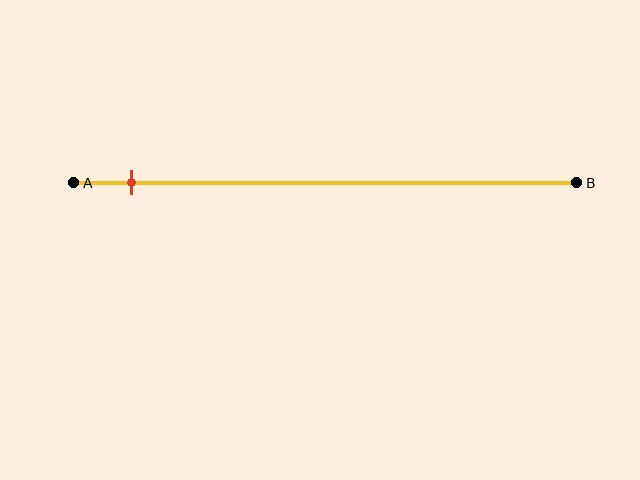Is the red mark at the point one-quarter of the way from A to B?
No, the mark is at about 10% from A, not at the 25% one-quarter point.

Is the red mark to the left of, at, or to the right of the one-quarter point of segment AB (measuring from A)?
The red mark is to the left of the one-quarter point of segment AB.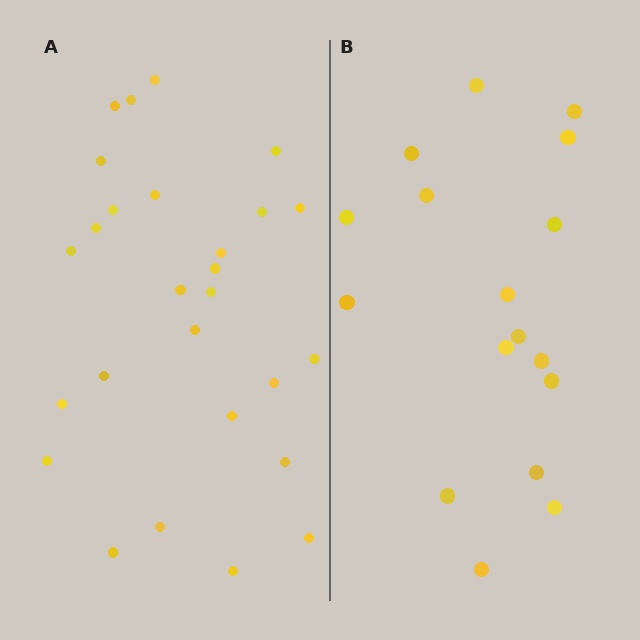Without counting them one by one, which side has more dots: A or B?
Region A (the left region) has more dots.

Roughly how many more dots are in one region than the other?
Region A has roughly 10 or so more dots than region B.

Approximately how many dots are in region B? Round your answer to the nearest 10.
About 20 dots. (The exact count is 17, which rounds to 20.)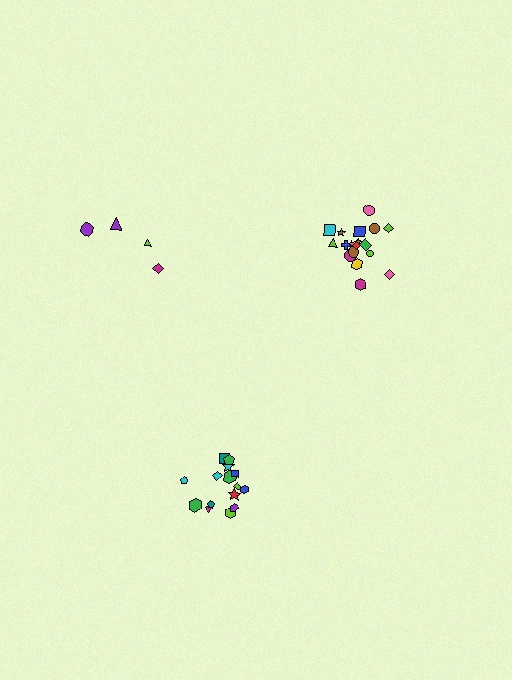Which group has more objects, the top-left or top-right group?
The top-right group.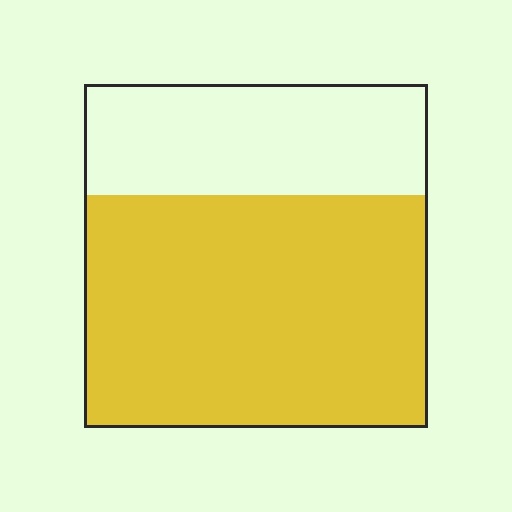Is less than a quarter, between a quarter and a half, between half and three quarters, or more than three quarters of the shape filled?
Between half and three quarters.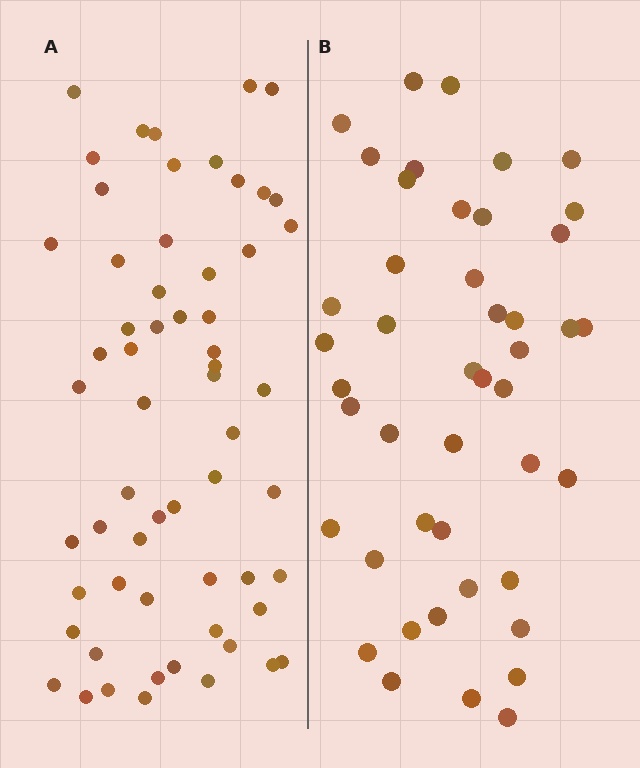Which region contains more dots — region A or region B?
Region A (the left region) has more dots.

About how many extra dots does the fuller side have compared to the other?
Region A has approximately 15 more dots than region B.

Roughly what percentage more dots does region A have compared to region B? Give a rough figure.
About 35% more.